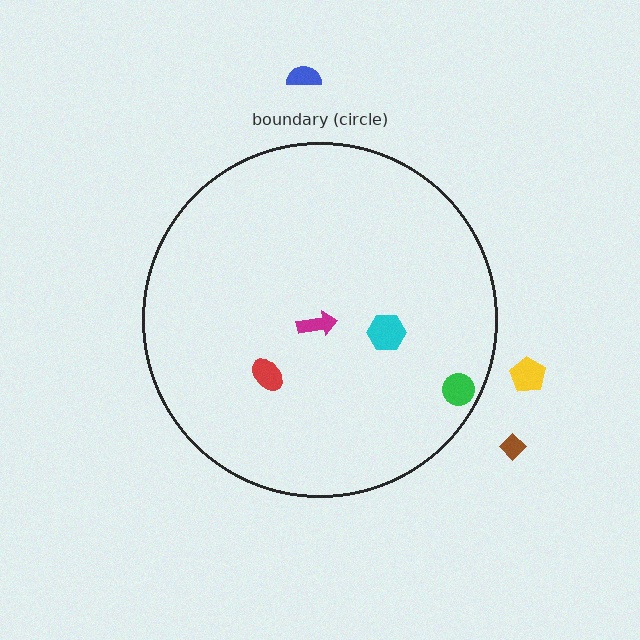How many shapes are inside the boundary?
4 inside, 3 outside.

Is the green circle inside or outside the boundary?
Inside.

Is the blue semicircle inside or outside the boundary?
Outside.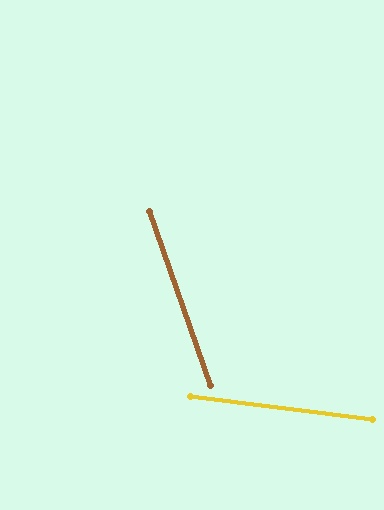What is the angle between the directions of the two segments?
Approximately 64 degrees.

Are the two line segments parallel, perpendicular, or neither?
Neither parallel nor perpendicular — they differ by about 64°.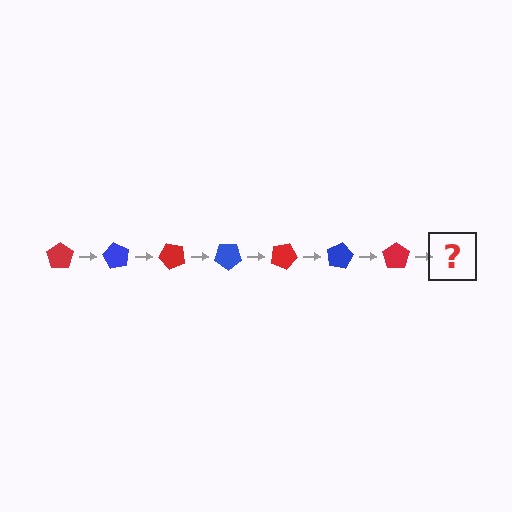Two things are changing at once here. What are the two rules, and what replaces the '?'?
The two rules are that it rotates 60 degrees each step and the color cycles through red and blue. The '?' should be a blue pentagon, rotated 420 degrees from the start.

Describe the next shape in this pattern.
It should be a blue pentagon, rotated 420 degrees from the start.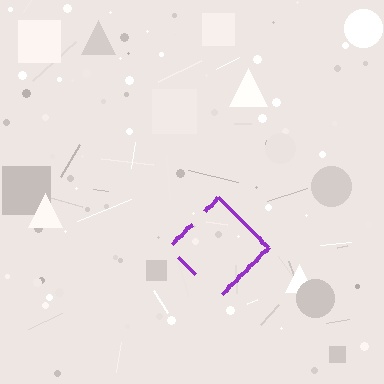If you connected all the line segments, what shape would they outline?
They would outline a diamond.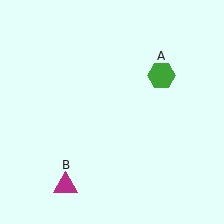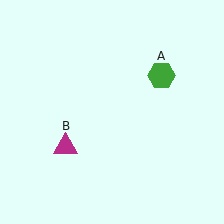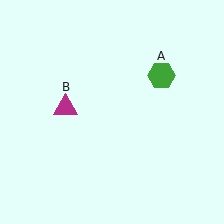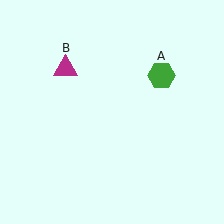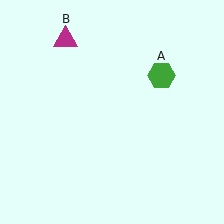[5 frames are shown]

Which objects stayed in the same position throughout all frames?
Green hexagon (object A) remained stationary.